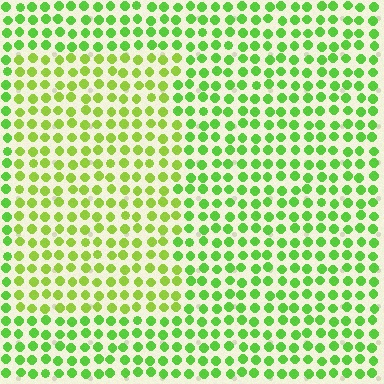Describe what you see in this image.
The image is filled with small lime elements in a uniform arrangement. A rectangle-shaped region is visible where the elements are tinted to a slightly different hue, forming a subtle color boundary.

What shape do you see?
I see a rectangle.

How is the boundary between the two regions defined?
The boundary is defined purely by a slight shift in hue (about 24 degrees). Spacing, size, and orientation are identical on both sides.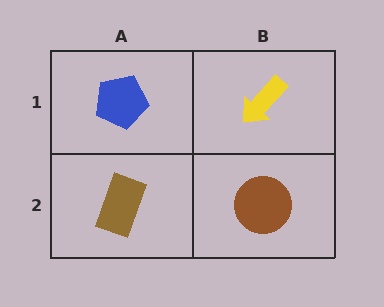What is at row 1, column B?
A yellow arrow.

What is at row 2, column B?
A brown circle.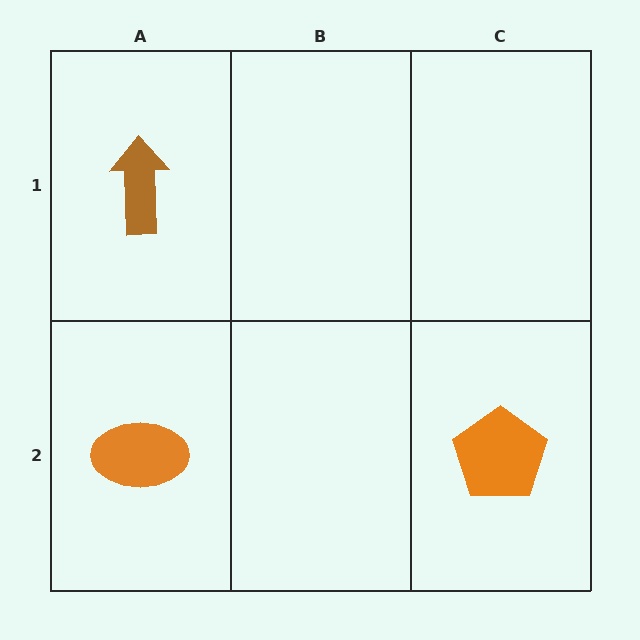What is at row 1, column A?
A brown arrow.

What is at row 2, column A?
An orange ellipse.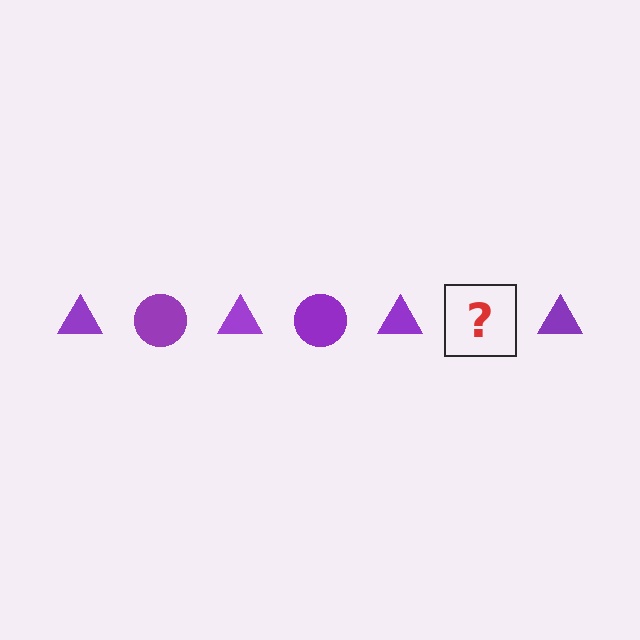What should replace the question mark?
The question mark should be replaced with a purple circle.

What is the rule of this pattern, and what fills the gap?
The rule is that the pattern cycles through triangle, circle shapes in purple. The gap should be filled with a purple circle.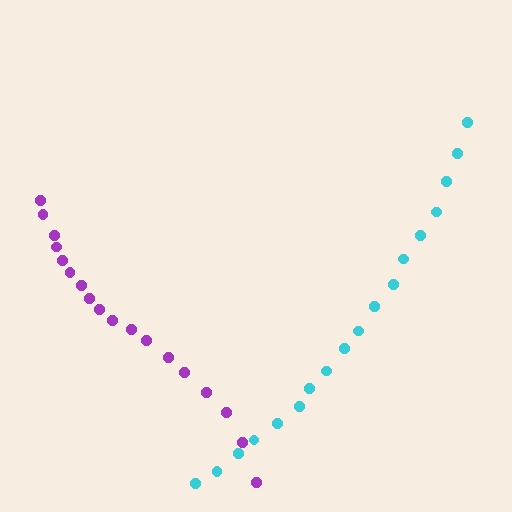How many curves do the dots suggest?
There are 2 distinct paths.